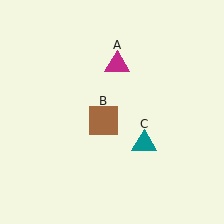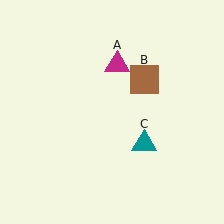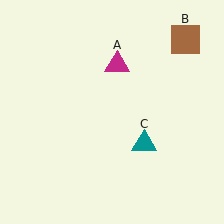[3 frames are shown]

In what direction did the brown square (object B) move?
The brown square (object B) moved up and to the right.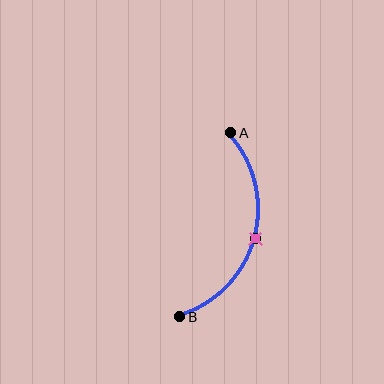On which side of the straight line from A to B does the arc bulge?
The arc bulges to the right of the straight line connecting A and B.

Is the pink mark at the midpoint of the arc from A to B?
Yes. The pink mark lies on the arc at equal arc-length from both A and B — it is the arc midpoint.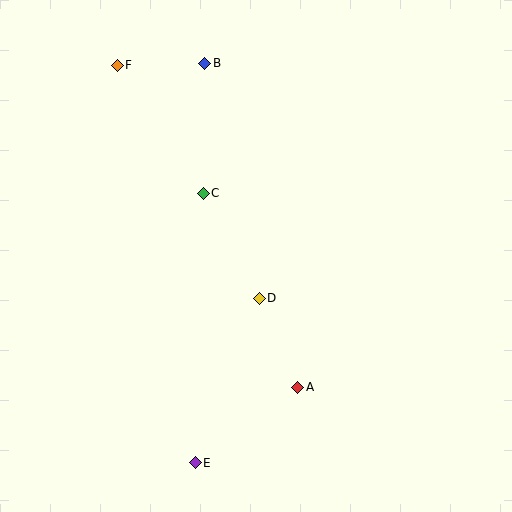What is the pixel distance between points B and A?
The distance between B and A is 337 pixels.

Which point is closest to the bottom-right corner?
Point A is closest to the bottom-right corner.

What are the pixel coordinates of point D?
Point D is at (259, 298).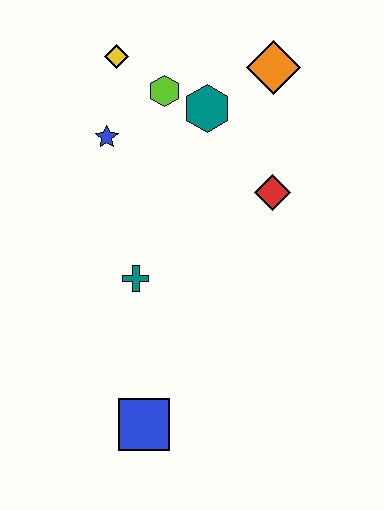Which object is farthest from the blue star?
The blue square is farthest from the blue star.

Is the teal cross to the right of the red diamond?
No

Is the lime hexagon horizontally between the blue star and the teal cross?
No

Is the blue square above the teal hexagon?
No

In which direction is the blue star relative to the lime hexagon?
The blue star is to the left of the lime hexagon.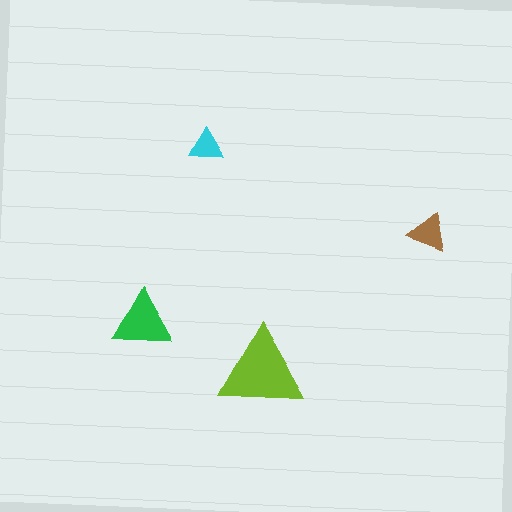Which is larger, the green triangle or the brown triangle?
The green one.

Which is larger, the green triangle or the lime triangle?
The lime one.